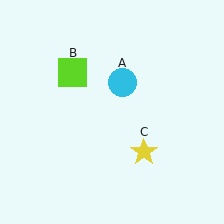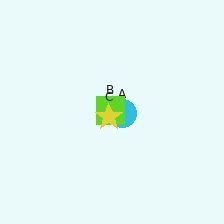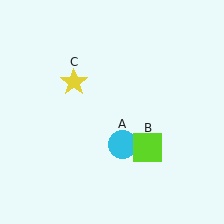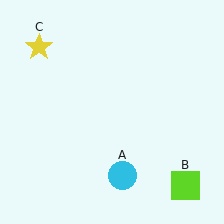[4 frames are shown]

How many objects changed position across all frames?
3 objects changed position: cyan circle (object A), lime square (object B), yellow star (object C).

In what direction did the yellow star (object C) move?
The yellow star (object C) moved up and to the left.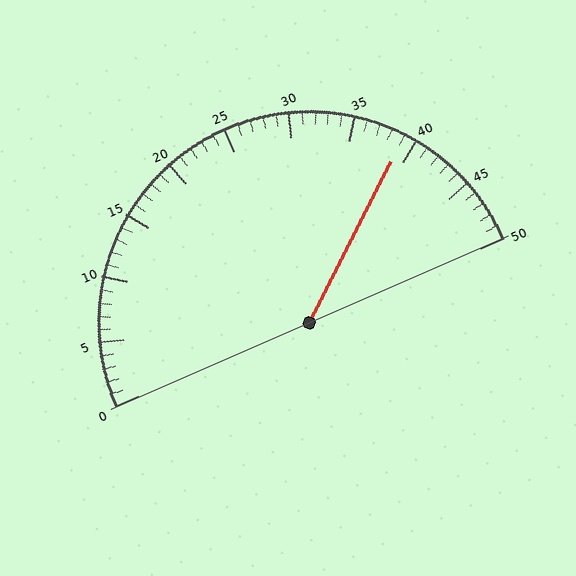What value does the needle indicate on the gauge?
The needle indicates approximately 39.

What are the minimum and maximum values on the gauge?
The gauge ranges from 0 to 50.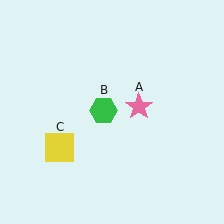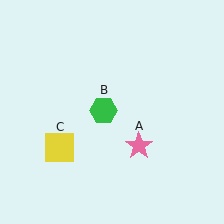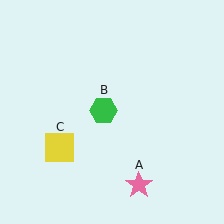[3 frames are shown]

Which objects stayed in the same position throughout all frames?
Green hexagon (object B) and yellow square (object C) remained stationary.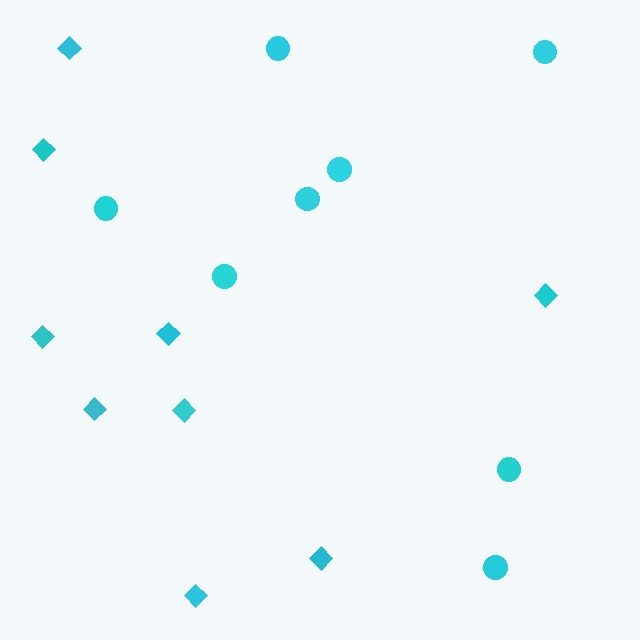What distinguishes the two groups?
There are 2 groups: one group of diamonds (9) and one group of circles (8).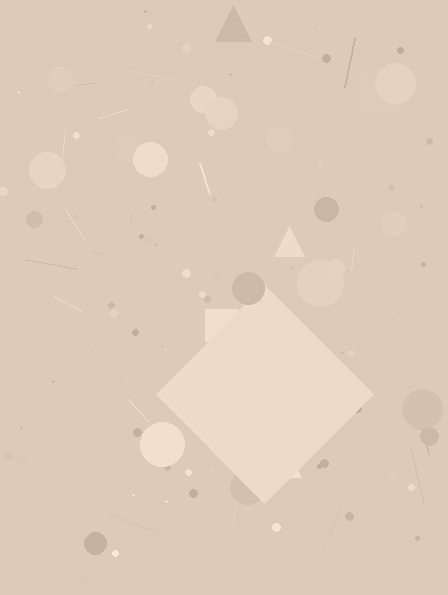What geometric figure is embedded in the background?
A diamond is embedded in the background.